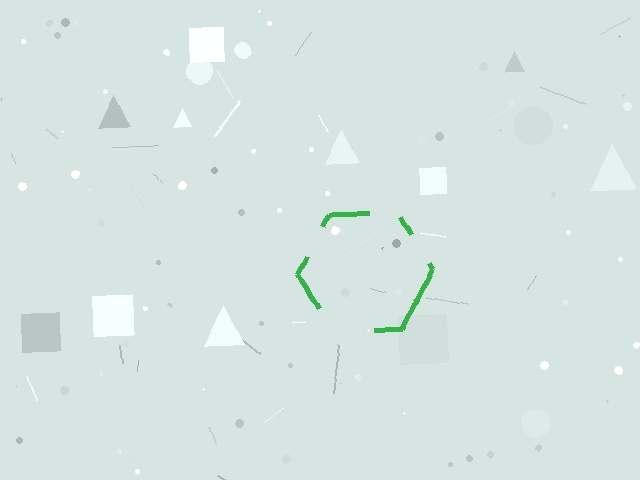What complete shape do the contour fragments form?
The contour fragments form a hexagon.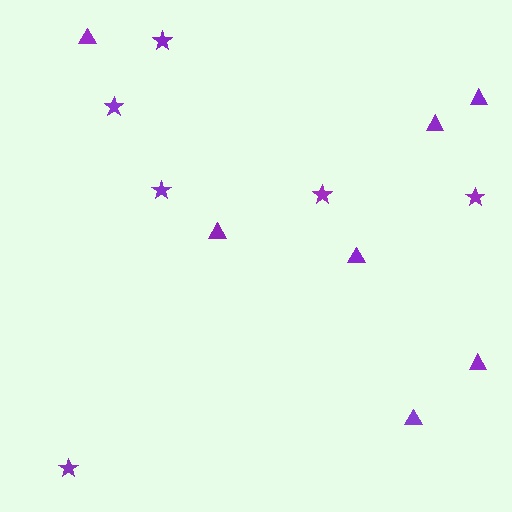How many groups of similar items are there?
There are 2 groups: one group of stars (6) and one group of triangles (7).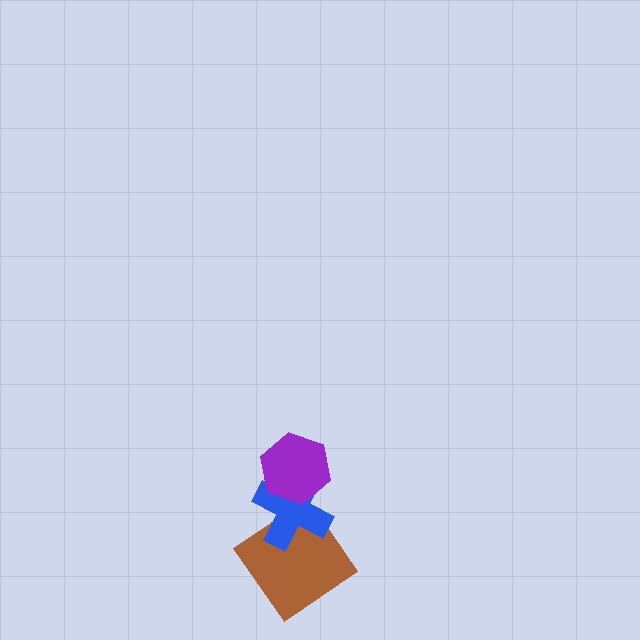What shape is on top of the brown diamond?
The blue cross is on top of the brown diamond.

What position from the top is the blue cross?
The blue cross is 2nd from the top.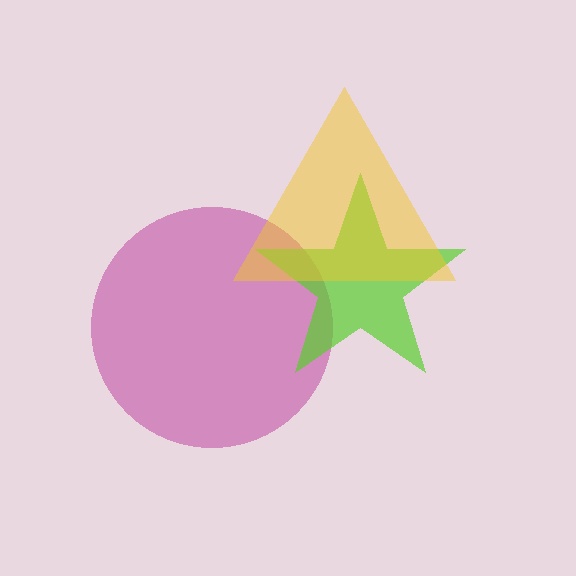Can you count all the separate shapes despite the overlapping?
Yes, there are 3 separate shapes.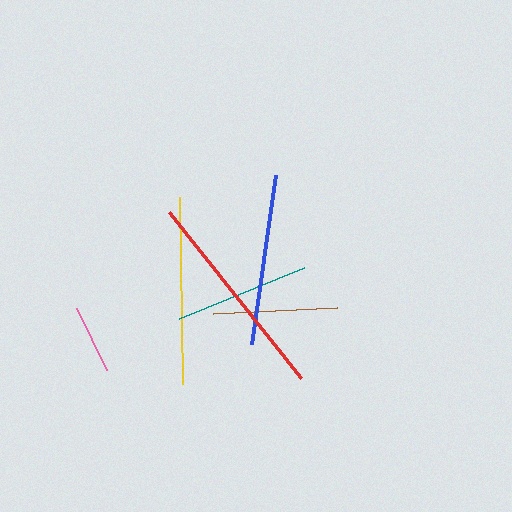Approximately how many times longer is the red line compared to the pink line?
The red line is approximately 3.1 times the length of the pink line.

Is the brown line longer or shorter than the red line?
The red line is longer than the brown line.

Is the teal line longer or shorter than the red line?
The red line is longer than the teal line.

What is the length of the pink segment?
The pink segment is approximately 69 pixels long.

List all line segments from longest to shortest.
From longest to shortest: red, yellow, blue, teal, brown, pink.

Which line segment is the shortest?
The pink line is the shortest at approximately 69 pixels.